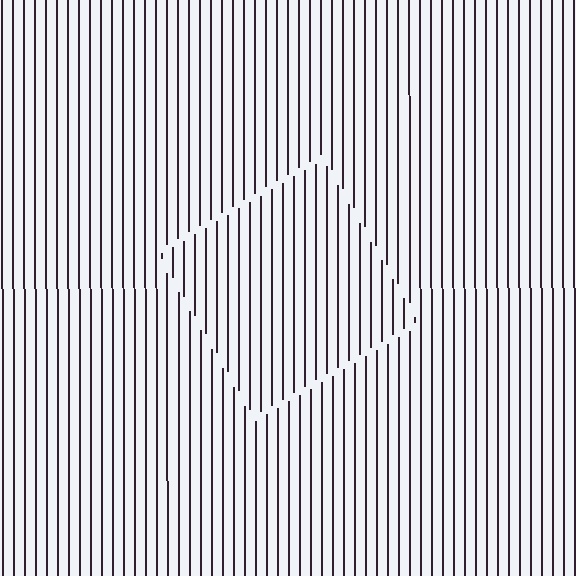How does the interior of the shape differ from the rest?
The interior of the shape contains the same grating, shifted by half a period — the contour is defined by the phase discontinuity where line-ends from the inner and outer gratings abut.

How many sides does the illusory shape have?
4 sides — the line-ends trace a square.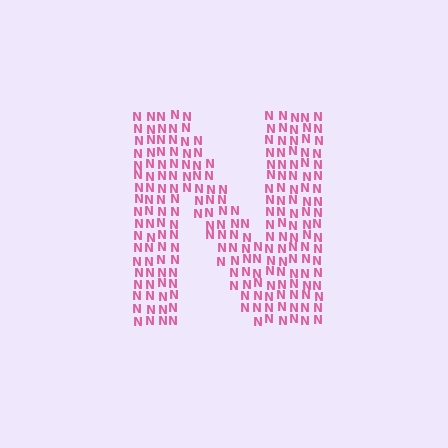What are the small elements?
The small elements are letter N's.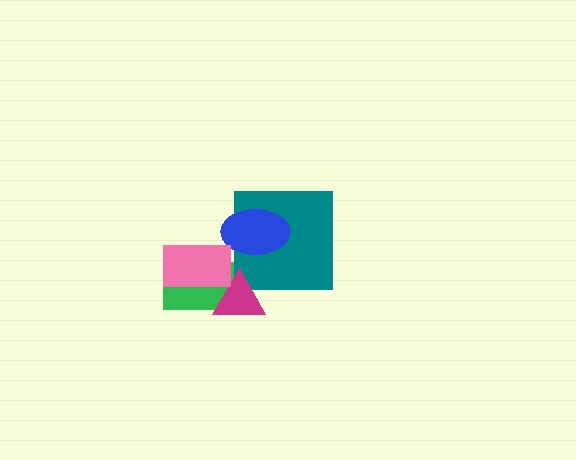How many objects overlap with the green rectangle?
2 objects overlap with the green rectangle.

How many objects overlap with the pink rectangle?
2 objects overlap with the pink rectangle.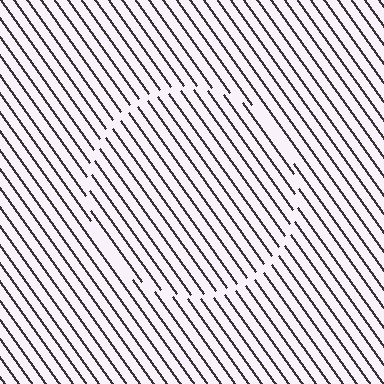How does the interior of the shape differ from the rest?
The interior of the shape contains the same grating, shifted by half a period — the contour is defined by the phase discontinuity where line-ends from the inner and outer gratings abut.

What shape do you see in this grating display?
An illusory circle. The interior of the shape contains the same grating, shifted by half a period — the contour is defined by the phase discontinuity where line-ends from the inner and outer gratings abut.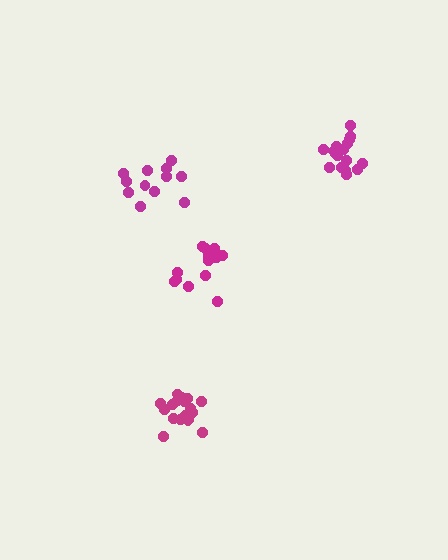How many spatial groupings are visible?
There are 4 spatial groupings.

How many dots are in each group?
Group 1: 18 dots, Group 2: 12 dots, Group 3: 14 dots, Group 4: 17 dots (61 total).